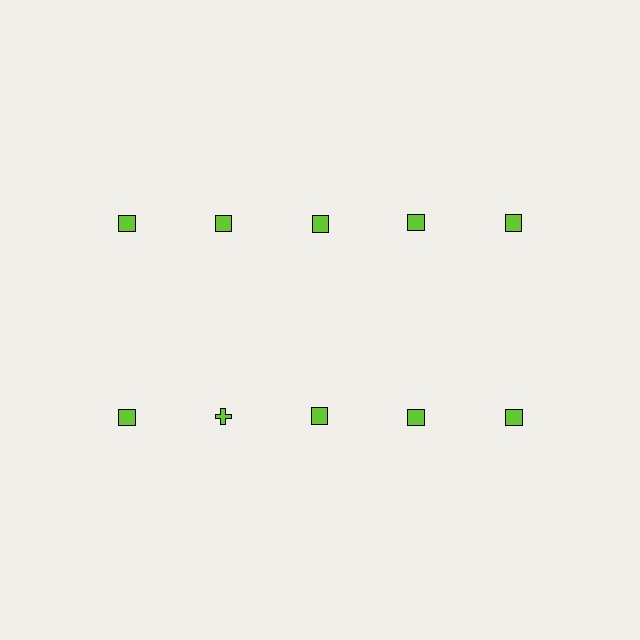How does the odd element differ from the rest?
It has a different shape: cross instead of square.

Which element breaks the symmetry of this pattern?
The lime cross in the second row, second from left column breaks the symmetry. All other shapes are lime squares.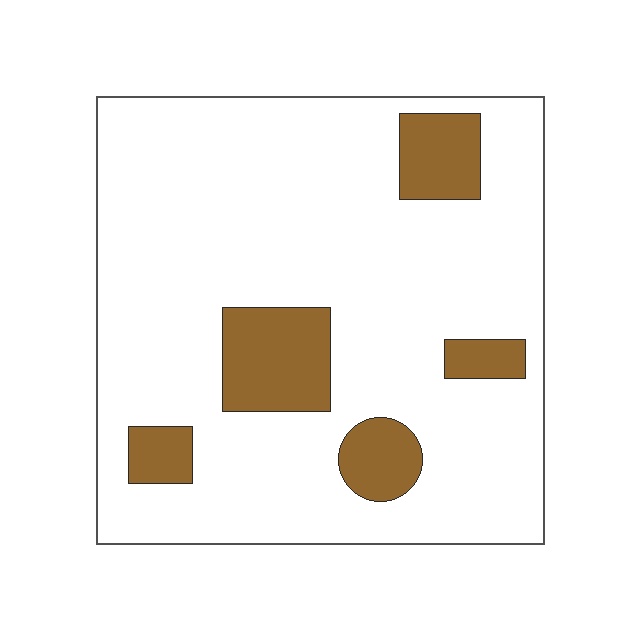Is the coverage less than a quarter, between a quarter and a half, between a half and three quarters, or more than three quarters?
Less than a quarter.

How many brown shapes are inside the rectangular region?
5.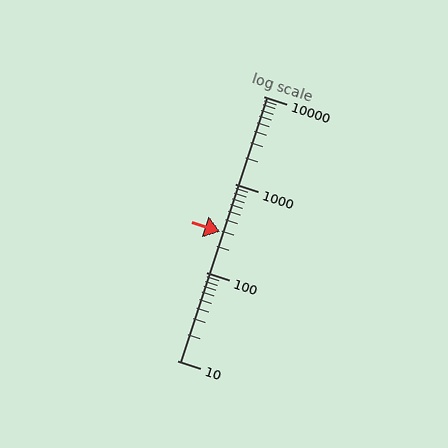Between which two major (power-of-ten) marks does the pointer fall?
The pointer is between 100 and 1000.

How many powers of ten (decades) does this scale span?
The scale spans 3 decades, from 10 to 10000.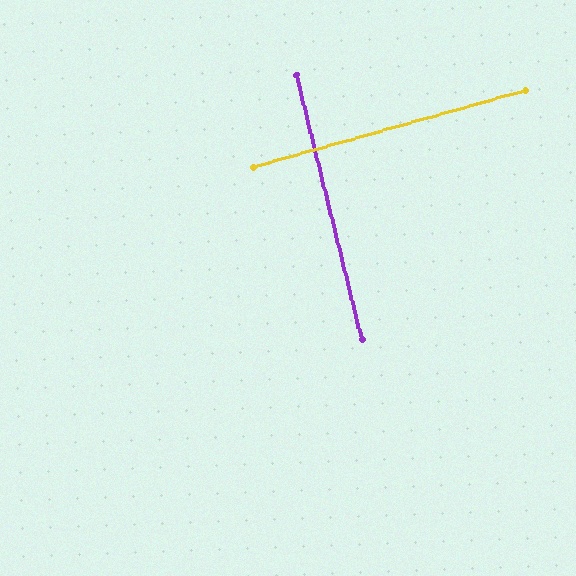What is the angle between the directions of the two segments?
Approximately 88 degrees.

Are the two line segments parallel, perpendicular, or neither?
Perpendicular — they meet at approximately 88°.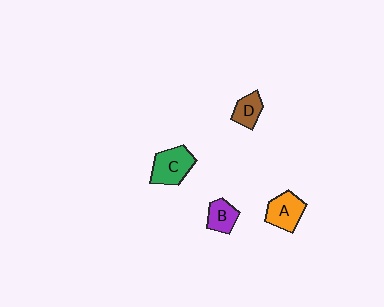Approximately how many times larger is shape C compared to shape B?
Approximately 1.6 times.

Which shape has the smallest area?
Shape D (brown).